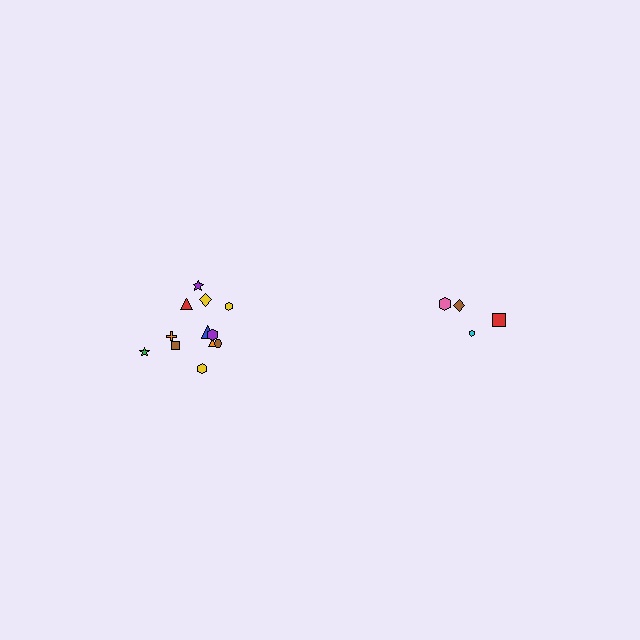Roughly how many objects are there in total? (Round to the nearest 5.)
Roughly 15 objects in total.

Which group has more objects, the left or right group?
The left group.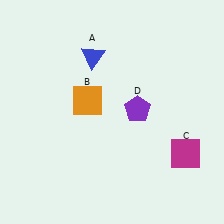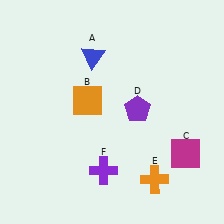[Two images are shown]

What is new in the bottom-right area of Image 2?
An orange cross (E) was added in the bottom-right area of Image 2.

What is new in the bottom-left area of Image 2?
A purple cross (F) was added in the bottom-left area of Image 2.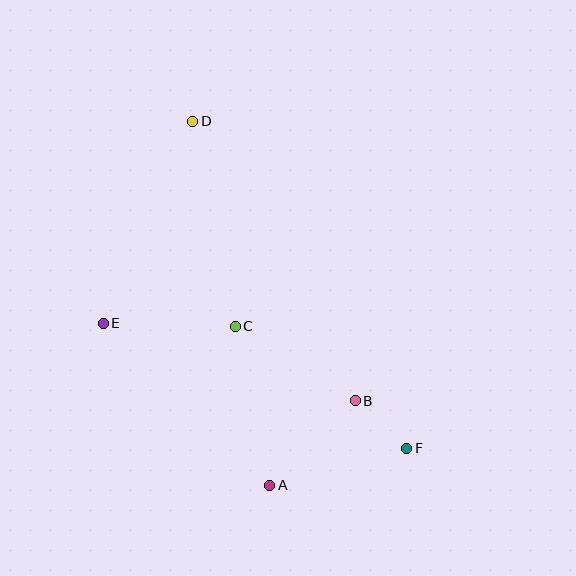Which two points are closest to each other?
Points B and F are closest to each other.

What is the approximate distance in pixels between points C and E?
The distance between C and E is approximately 132 pixels.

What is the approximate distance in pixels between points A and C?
The distance between A and C is approximately 163 pixels.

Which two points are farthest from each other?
Points D and F are farthest from each other.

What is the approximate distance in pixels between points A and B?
The distance between A and B is approximately 120 pixels.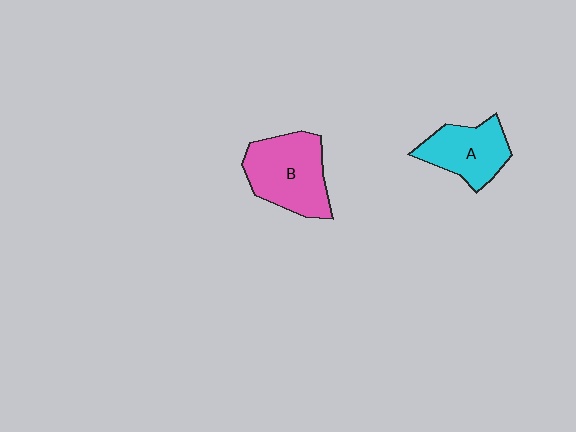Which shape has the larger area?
Shape B (pink).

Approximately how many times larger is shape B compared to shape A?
Approximately 1.3 times.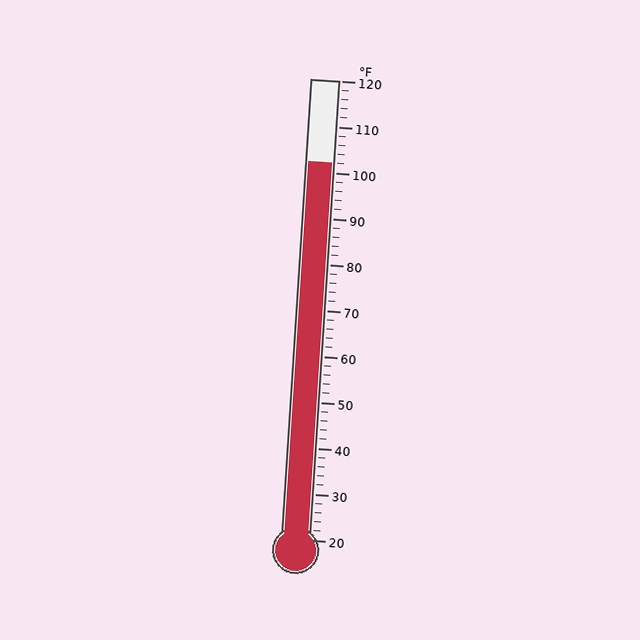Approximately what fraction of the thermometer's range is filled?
The thermometer is filled to approximately 80% of its range.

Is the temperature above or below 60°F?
The temperature is above 60°F.